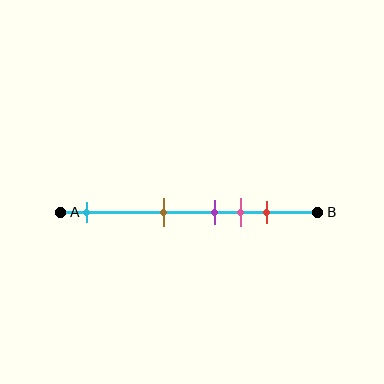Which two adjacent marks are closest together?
The purple and pink marks are the closest adjacent pair.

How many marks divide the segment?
There are 5 marks dividing the segment.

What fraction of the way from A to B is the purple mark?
The purple mark is approximately 60% (0.6) of the way from A to B.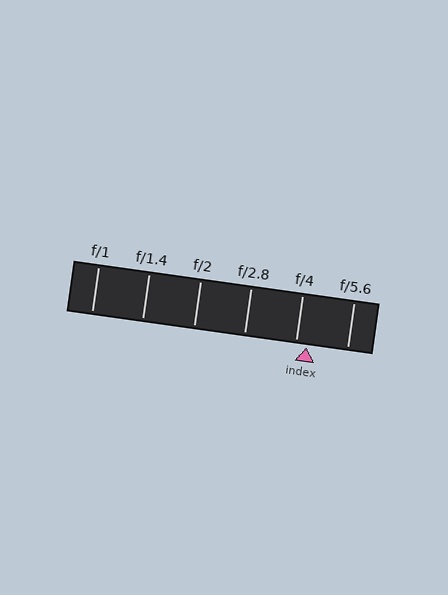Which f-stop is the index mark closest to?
The index mark is closest to f/4.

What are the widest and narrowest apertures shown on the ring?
The widest aperture shown is f/1 and the narrowest is f/5.6.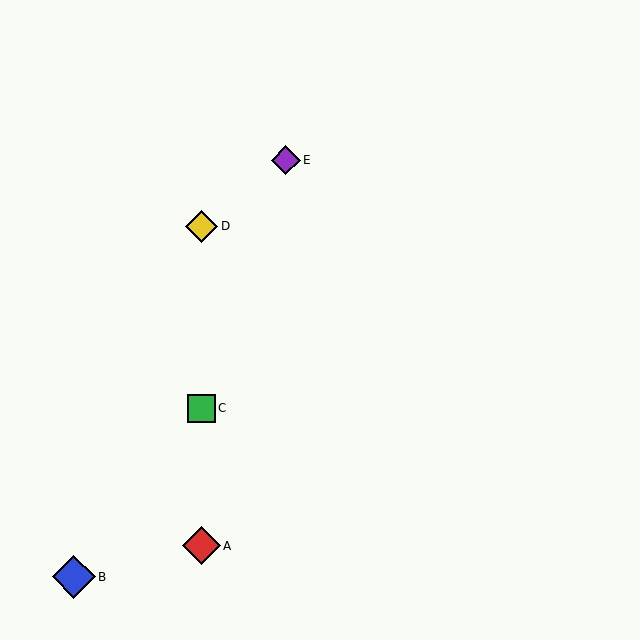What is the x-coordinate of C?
Object C is at x≈202.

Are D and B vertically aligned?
No, D is at x≈202 and B is at x≈74.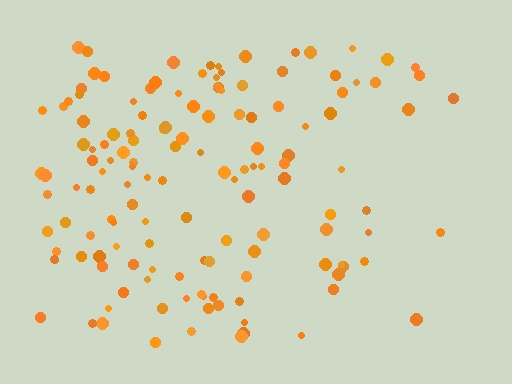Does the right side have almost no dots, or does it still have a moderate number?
Still a moderate number, just noticeably fewer than the left.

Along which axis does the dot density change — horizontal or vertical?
Horizontal.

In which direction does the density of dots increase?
From right to left, with the left side densest.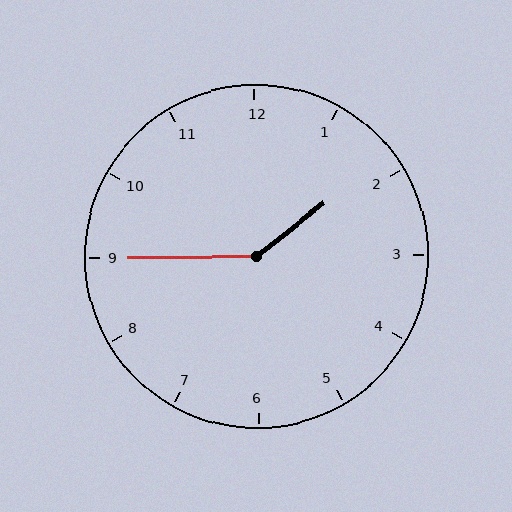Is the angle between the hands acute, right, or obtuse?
It is obtuse.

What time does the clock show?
1:45.